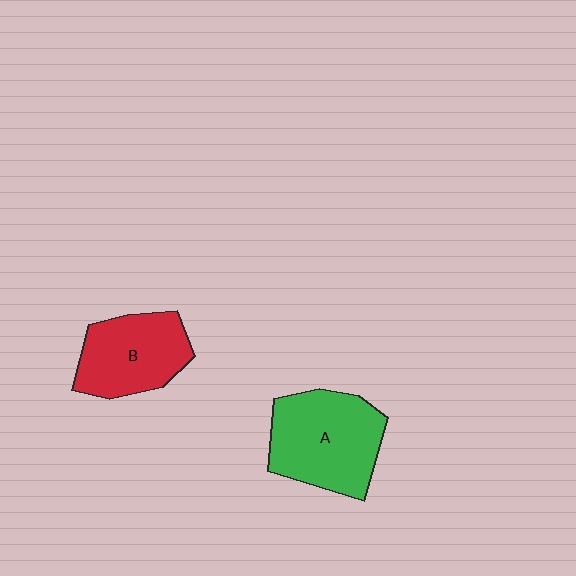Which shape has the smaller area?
Shape B (red).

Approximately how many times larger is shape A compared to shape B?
Approximately 1.2 times.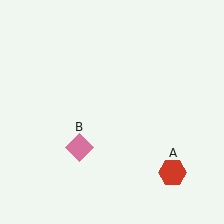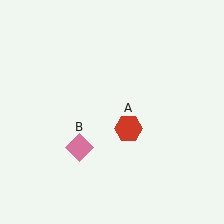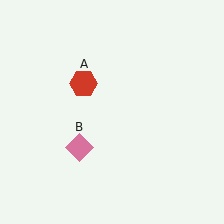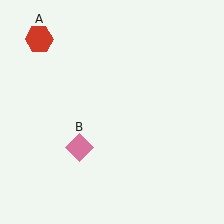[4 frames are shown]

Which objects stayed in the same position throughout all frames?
Pink diamond (object B) remained stationary.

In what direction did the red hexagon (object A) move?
The red hexagon (object A) moved up and to the left.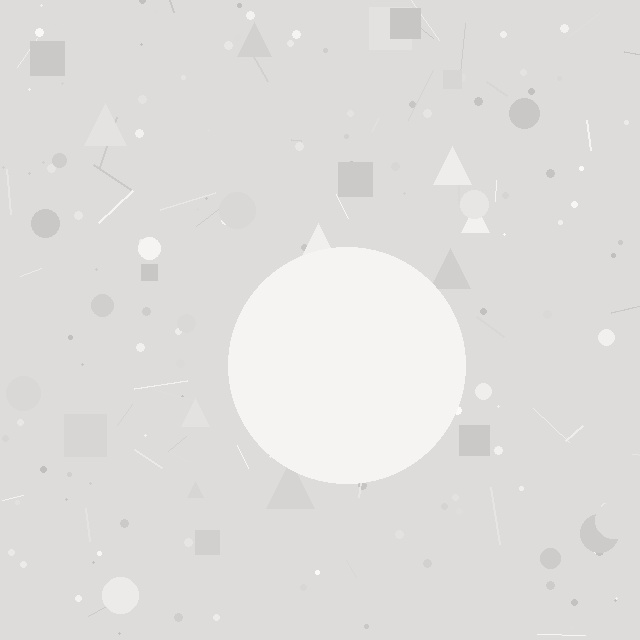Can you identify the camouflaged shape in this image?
The camouflaged shape is a circle.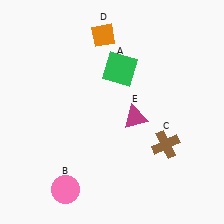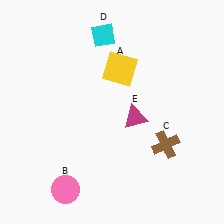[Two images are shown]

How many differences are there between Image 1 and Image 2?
There are 2 differences between the two images.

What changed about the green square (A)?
In Image 1, A is green. In Image 2, it changed to yellow.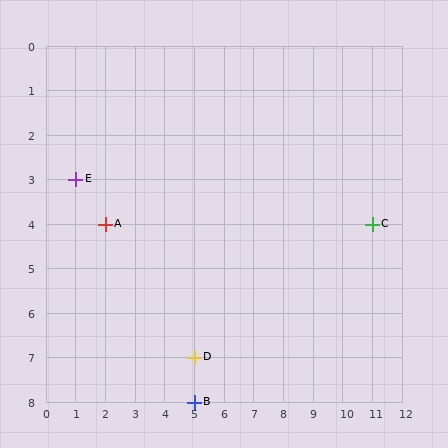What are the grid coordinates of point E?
Point E is at grid coordinates (1, 3).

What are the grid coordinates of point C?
Point C is at grid coordinates (11, 4).